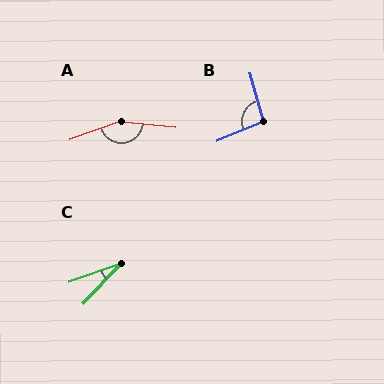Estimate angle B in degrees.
Approximately 97 degrees.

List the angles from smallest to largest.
C (28°), B (97°), A (153°).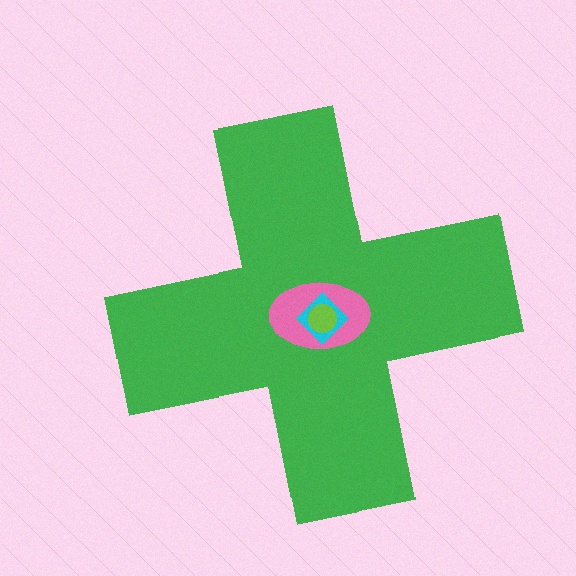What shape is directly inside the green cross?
The pink ellipse.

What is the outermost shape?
The green cross.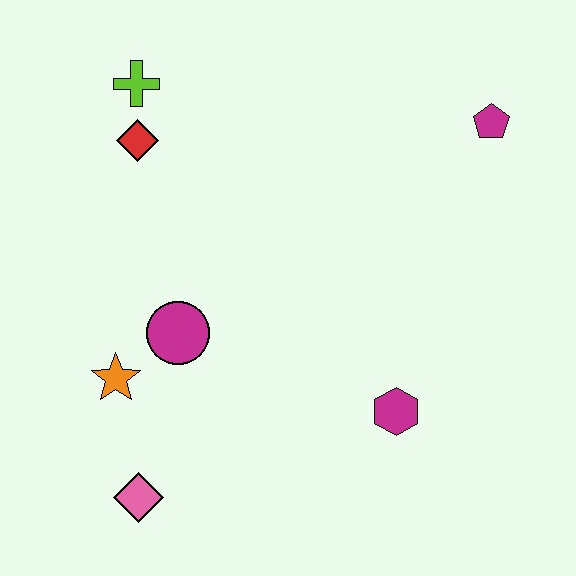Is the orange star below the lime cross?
Yes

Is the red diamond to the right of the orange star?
Yes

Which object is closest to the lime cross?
The red diamond is closest to the lime cross.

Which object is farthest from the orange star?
The magenta pentagon is farthest from the orange star.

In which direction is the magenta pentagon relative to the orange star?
The magenta pentagon is to the right of the orange star.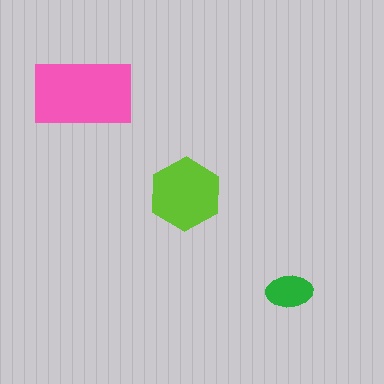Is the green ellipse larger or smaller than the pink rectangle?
Smaller.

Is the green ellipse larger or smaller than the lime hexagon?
Smaller.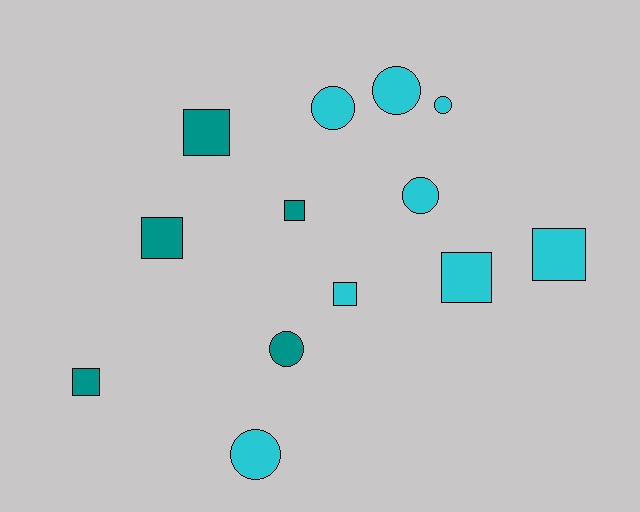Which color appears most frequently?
Cyan, with 8 objects.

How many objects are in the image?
There are 13 objects.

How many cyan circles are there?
There are 5 cyan circles.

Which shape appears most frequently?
Square, with 7 objects.